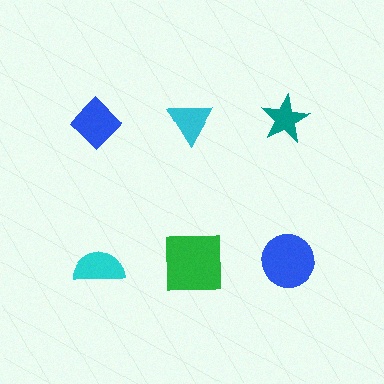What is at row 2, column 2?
A green square.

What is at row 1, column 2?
A cyan triangle.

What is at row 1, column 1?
A blue diamond.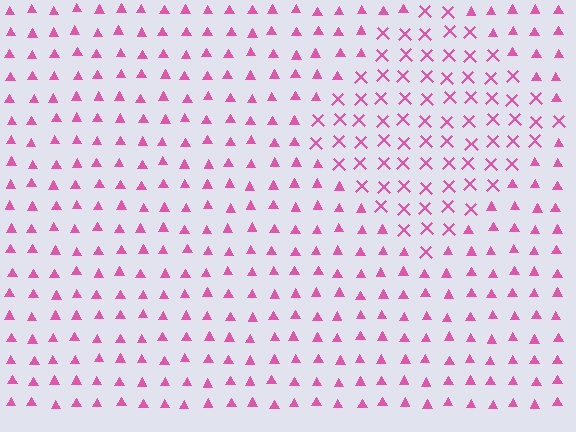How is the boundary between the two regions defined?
The boundary is defined by a change in element shape: X marks inside vs. triangles outside. All elements share the same color and spacing.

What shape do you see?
I see a diamond.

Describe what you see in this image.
The image is filled with small pink elements arranged in a uniform grid. A diamond-shaped region contains X marks, while the surrounding area contains triangles. The boundary is defined purely by the change in element shape.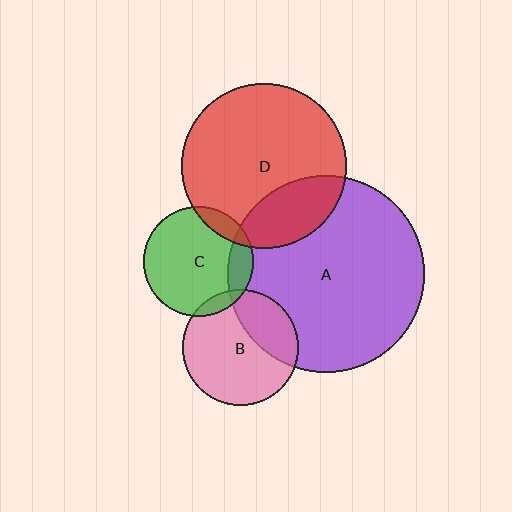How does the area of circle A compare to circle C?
Approximately 3.2 times.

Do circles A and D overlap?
Yes.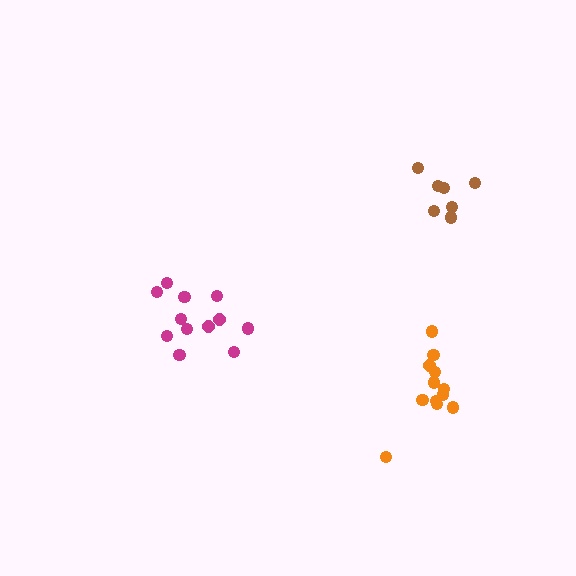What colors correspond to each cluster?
The clusters are colored: brown, magenta, orange.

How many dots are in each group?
Group 1: 7 dots, Group 2: 12 dots, Group 3: 12 dots (31 total).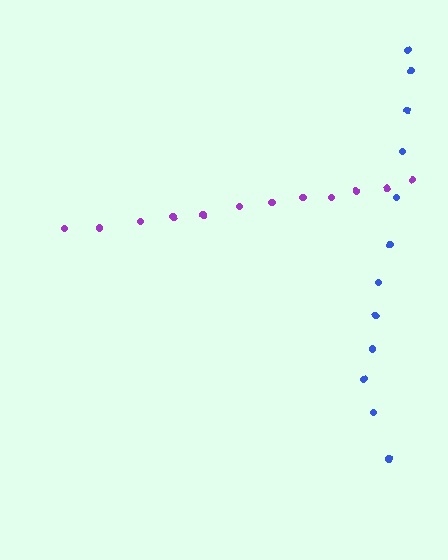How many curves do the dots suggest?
There are 2 distinct paths.